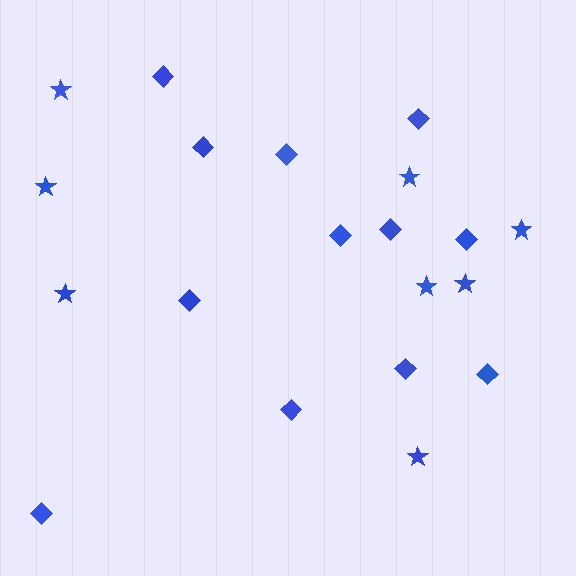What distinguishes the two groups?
There are 2 groups: one group of diamonds (12) and one group of stars (8).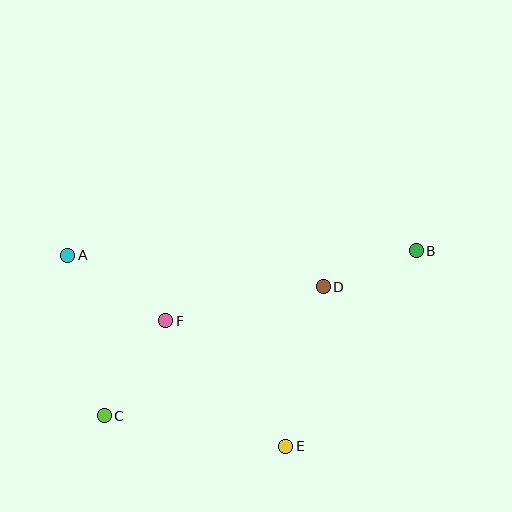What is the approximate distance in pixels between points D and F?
The distance between D and F is approximately 161 pixels.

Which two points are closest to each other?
Points B and D are closest to each other.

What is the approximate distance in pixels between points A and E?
The distance between A and E is approximately 290 pixels.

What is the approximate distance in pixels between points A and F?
The distance between A and F is approximately 118 pixels.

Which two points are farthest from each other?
Points B and C are farthest from each other.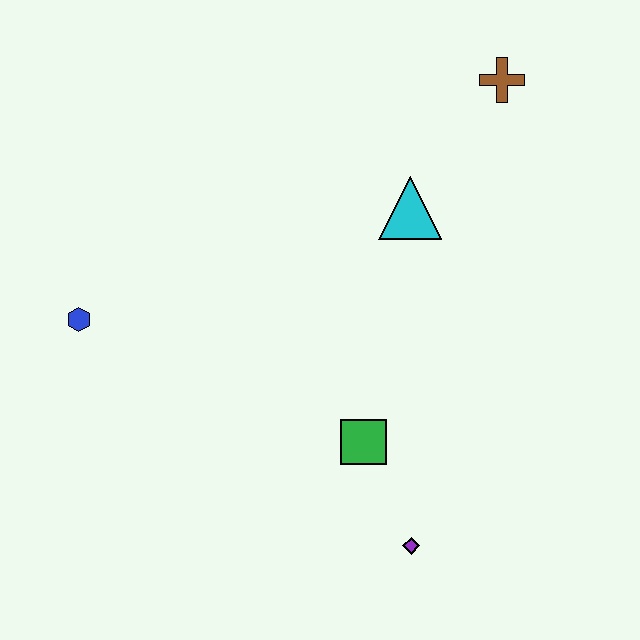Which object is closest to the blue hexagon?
The green square is closest to the blue hexagon.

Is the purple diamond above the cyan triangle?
No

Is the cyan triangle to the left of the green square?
No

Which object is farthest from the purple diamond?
The brown cross is farthest from the purple diamond.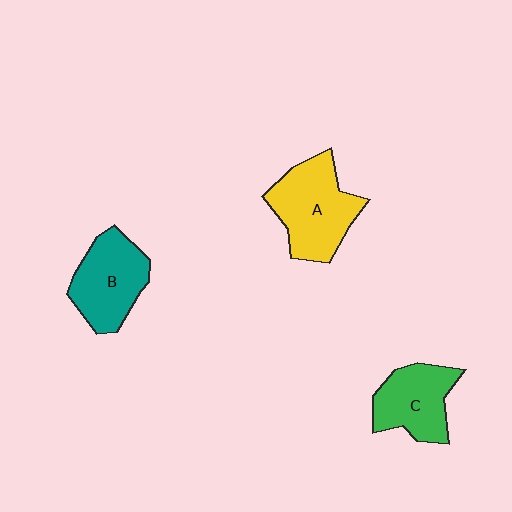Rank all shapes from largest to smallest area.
From largest to smallest: A (yellow), B (teal), C (green).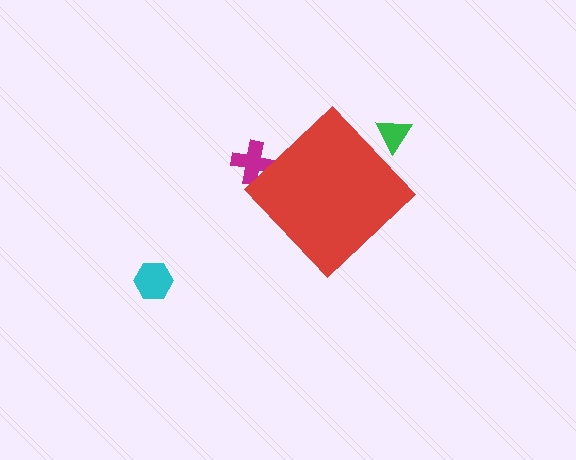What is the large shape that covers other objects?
A red diamond.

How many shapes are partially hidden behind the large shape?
2 shapes are partially hidden.